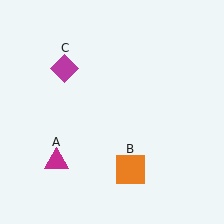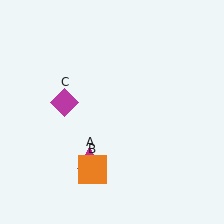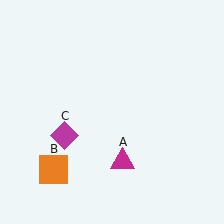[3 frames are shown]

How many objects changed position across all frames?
3 objects changed position: magenta triangle (object A), orange square (object B), magenta diamond (object C).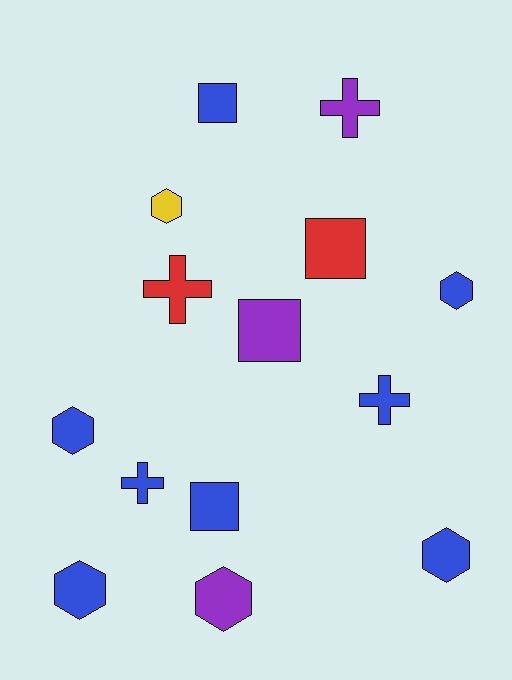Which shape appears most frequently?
Hexagon, with 6 objects.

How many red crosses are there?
There is 1 red cross.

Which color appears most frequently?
Blue, with 8 objects.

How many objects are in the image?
There are 14 objects.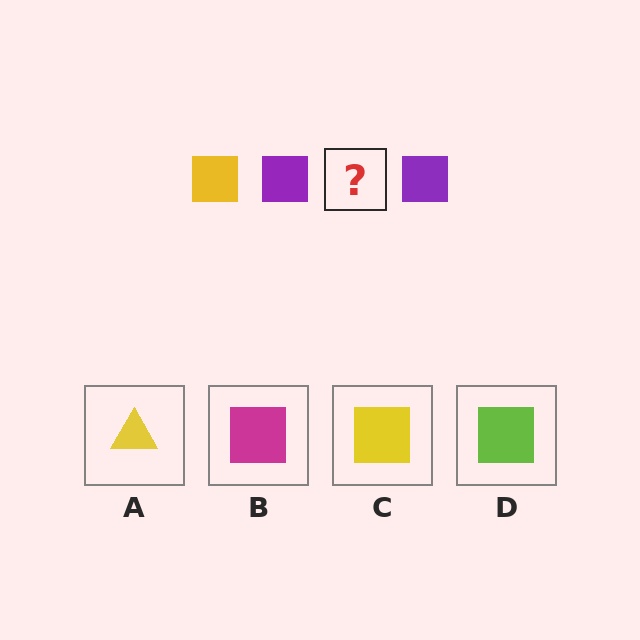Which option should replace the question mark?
Option C.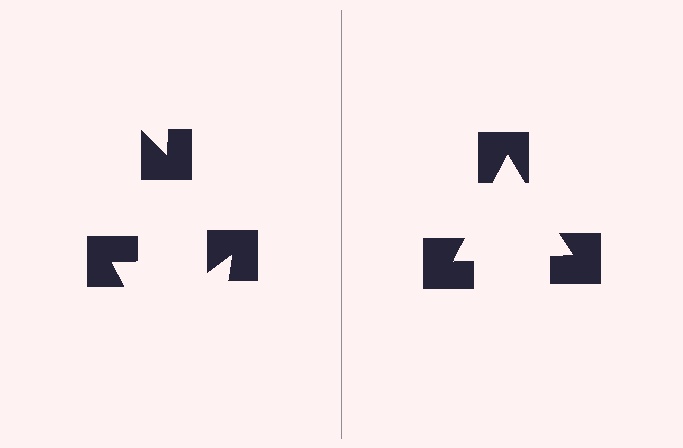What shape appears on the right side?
An illusory triangle.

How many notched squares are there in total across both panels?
6 — 3 on each side.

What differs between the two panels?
The notched squares are positioned identically on both sides; only the wedge orientations differ. On the right they align to a triangle; on the left they are misaligned.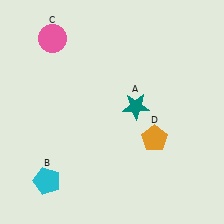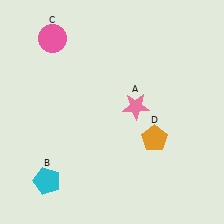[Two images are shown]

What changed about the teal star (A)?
In Image 1, A is teal. In Image 2, it changed to pink.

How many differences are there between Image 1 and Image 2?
There is 1 difference between the two images.